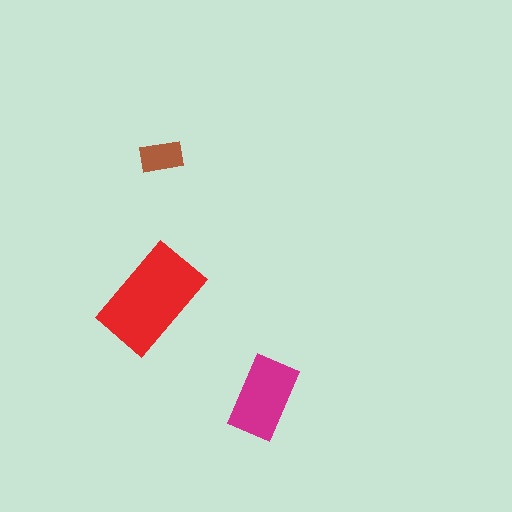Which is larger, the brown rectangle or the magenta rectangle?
The magenta one.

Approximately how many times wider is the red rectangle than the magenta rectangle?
About 1.5 times wider.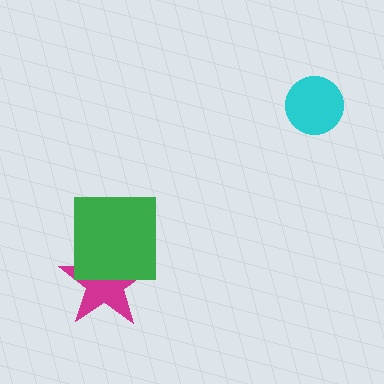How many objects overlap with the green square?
1 object overlaps with the green square.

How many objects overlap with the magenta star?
1 object overlaps with the magenta star.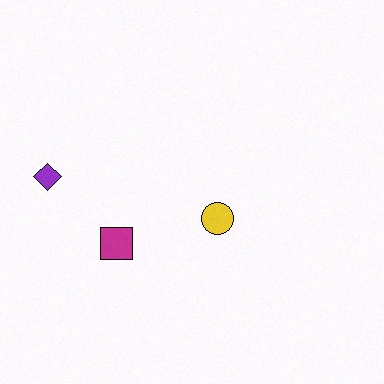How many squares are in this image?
There is 1 square.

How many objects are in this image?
There are 3 objects.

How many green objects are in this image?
There are no green objects.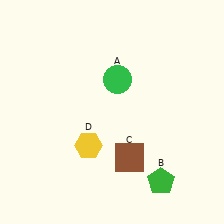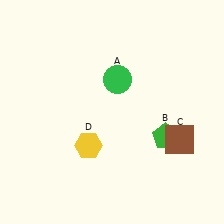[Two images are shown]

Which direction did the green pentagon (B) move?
The green pentagon (B) moved up.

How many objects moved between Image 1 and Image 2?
2 objects moved between the two images.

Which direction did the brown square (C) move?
The brown square (C) moved right.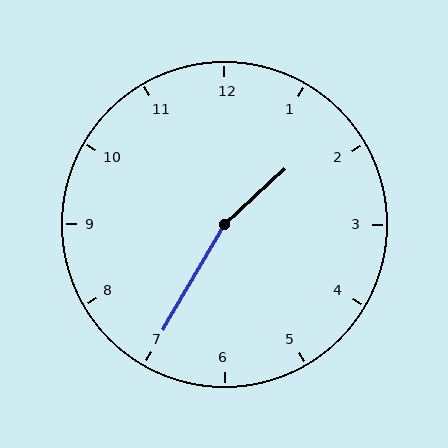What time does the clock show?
1:35.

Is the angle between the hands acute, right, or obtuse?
It is obtuse.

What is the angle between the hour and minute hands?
Approximately 162 degrees.